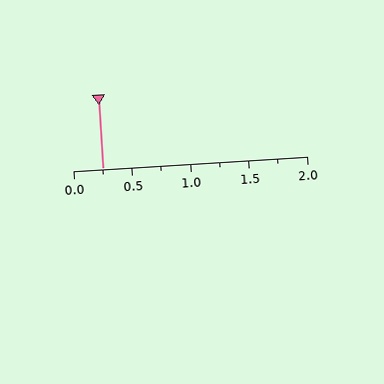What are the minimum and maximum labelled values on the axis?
The axis runs from 0.0 to 2.0.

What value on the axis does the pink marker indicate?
The marker indicates approximately 0.25.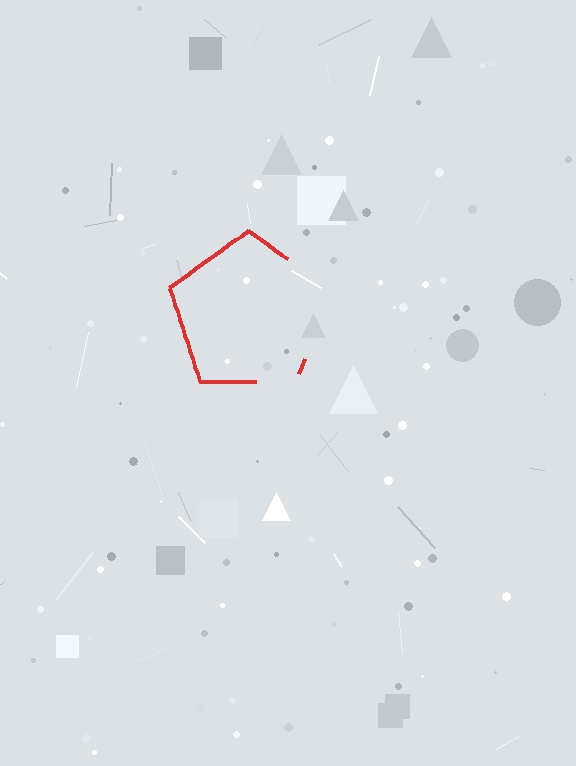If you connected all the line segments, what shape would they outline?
They would outline a pentagon.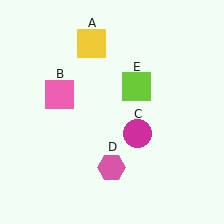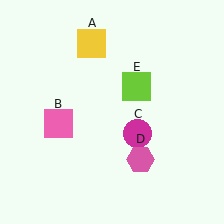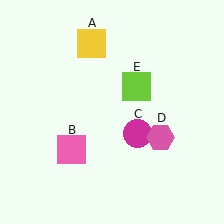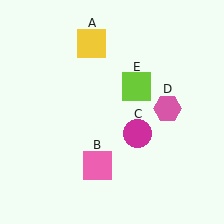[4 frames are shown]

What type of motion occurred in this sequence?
The pink square (object B), pink hexagon (object D) rotated counterclockwise around the center of the scene.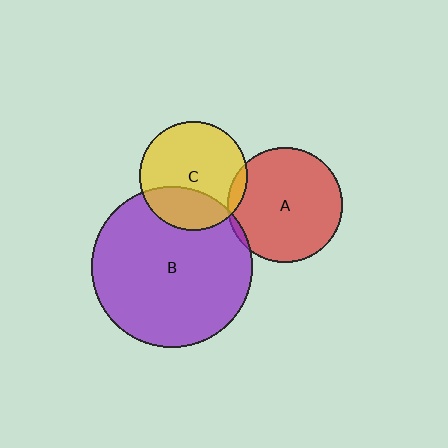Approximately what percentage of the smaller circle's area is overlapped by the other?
Approximately 5%.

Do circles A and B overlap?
Yes.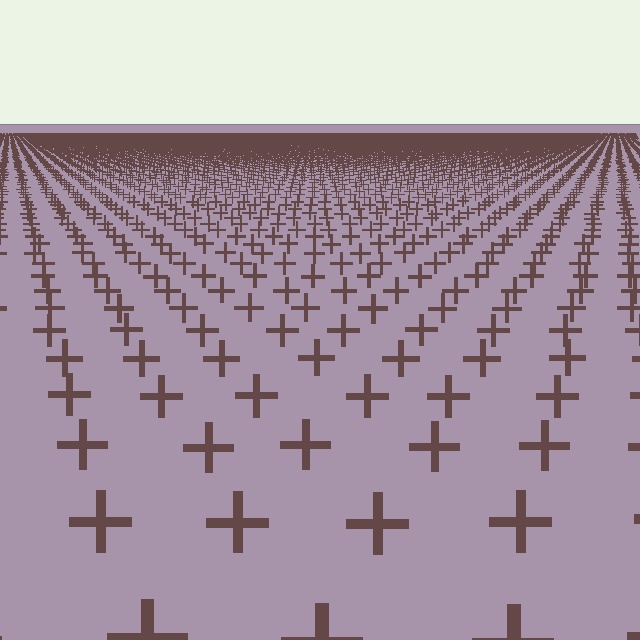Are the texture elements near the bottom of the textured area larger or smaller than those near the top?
Larger. Near the bottom, elements are closer to the viewer and appear at a bigger on-screen size.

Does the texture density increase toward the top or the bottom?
Density increases toward the top.